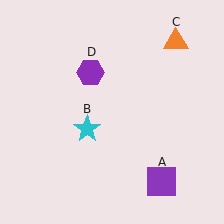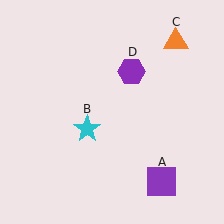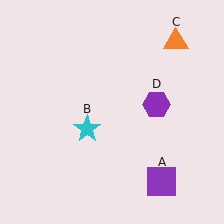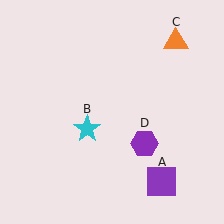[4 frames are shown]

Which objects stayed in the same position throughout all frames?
Purple square (object A) and cyan star (object B) and orange triangle (object C) remained stationary.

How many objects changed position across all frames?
1 object changed position: purple hexagon (object D).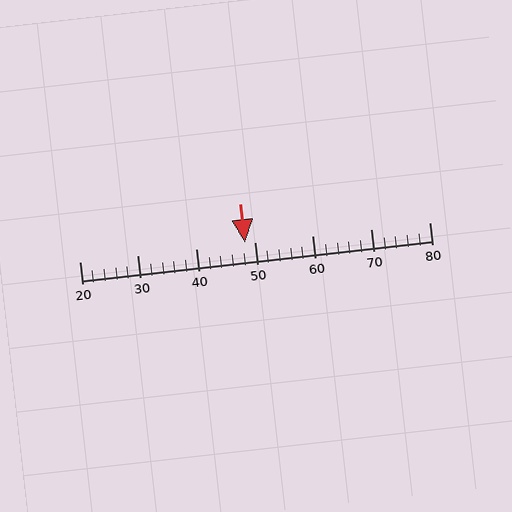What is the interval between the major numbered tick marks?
The major tick marks are spaced 10 units apart.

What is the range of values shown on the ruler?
The ruler shows values from 20 to 80.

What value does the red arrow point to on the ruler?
The red arrow points to approximately 48.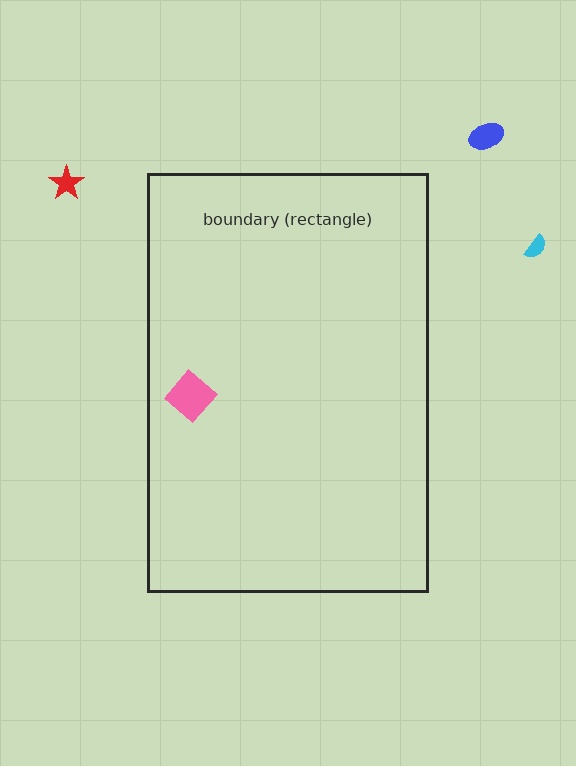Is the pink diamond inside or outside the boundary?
Inside.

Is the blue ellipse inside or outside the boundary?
Outside.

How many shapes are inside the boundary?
1 inside, 3 outside.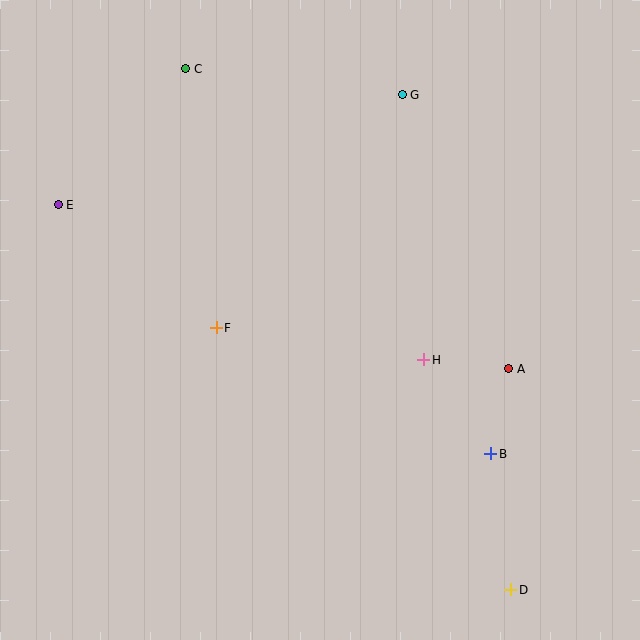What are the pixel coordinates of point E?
Point E is at (58, 205).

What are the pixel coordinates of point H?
Point H is at (424, 360).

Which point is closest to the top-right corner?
Point G is closest to the top-right corner.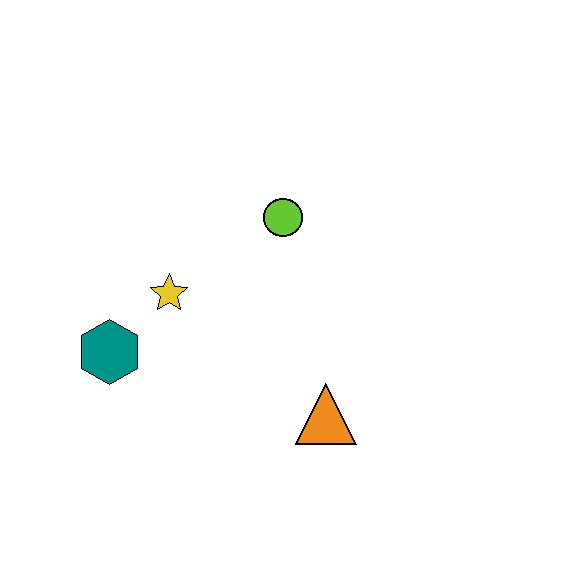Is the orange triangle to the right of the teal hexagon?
Yes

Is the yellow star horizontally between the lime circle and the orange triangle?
No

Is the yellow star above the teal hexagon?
Yes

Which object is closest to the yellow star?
The teal hexagon is closest to the yellow star.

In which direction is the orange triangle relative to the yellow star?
The orange triangle is to the right of the yellow star.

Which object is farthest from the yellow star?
The orange triangle is farthest from the yellow star.